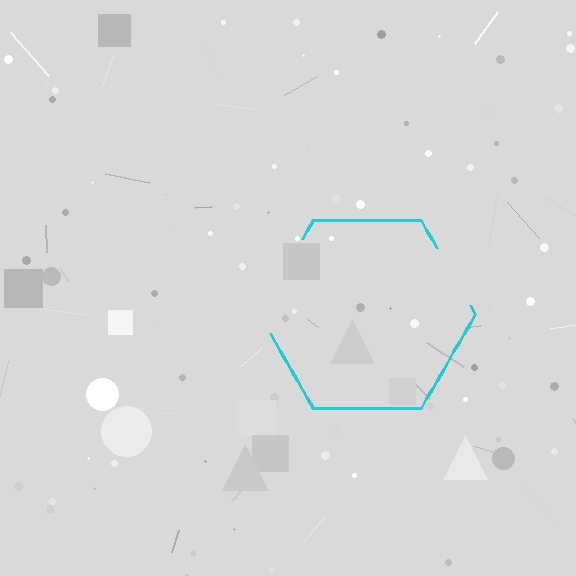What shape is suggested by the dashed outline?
The dashed outline suggests a hexagon.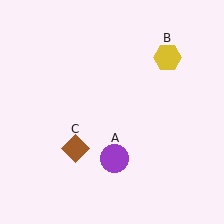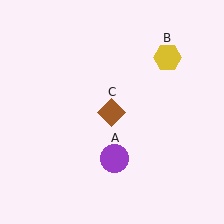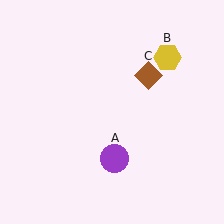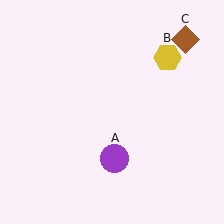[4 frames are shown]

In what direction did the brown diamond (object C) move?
The brown diamond (object C) moved up and to the right.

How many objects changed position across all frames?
1 object changed position: brown diamond (object C).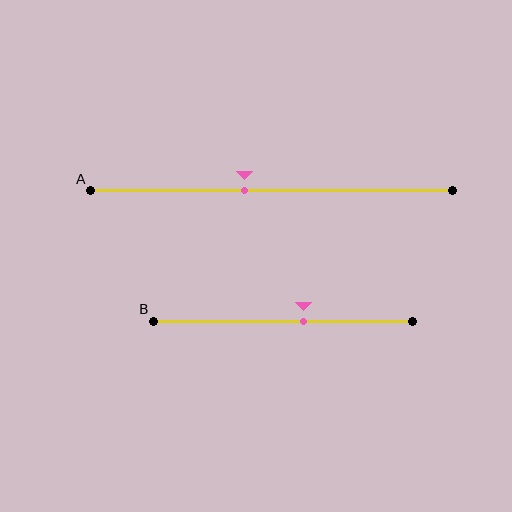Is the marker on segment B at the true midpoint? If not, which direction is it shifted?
No, the marker on segment B is shifted to the right by about 8% of the segment length.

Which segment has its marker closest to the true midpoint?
Segment A has its marker closest to the true midpoint.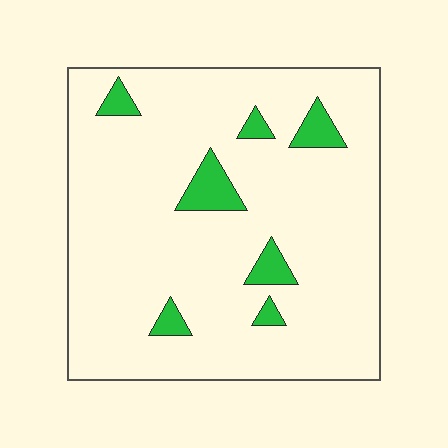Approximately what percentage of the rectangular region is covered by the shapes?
Approximately 10%.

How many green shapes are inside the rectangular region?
7.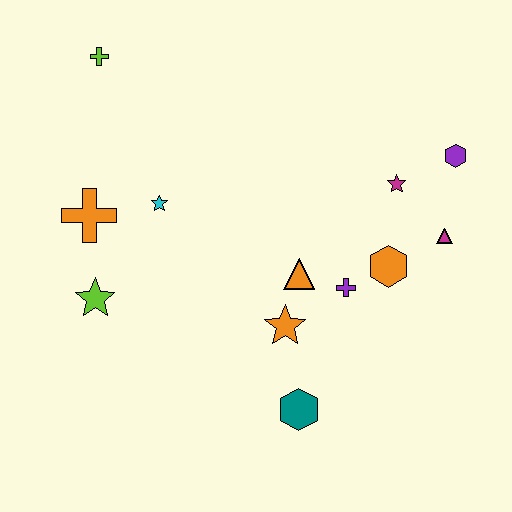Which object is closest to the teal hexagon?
The orange star is closest to the teal hexagon.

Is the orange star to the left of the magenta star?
Yes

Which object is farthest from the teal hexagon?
The lime cross is farthest from the teal hexagon.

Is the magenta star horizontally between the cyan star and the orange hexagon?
No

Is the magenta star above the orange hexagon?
Yes